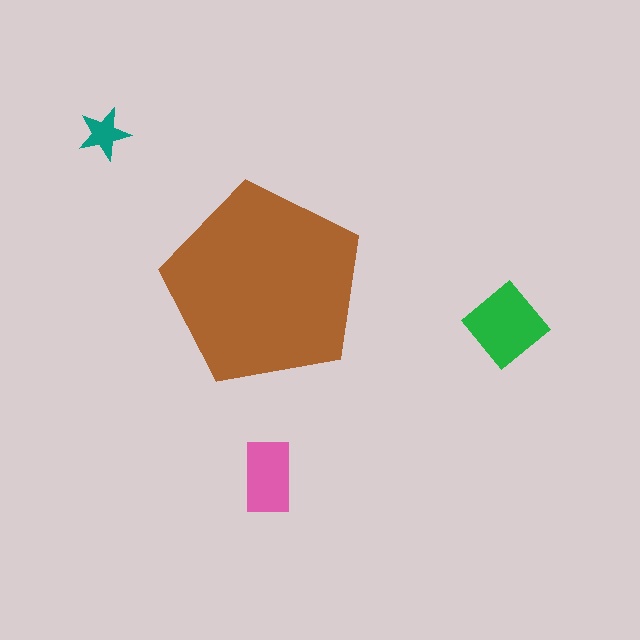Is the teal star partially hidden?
No, the teal star is fully visible.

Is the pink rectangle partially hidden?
No, the pink rectangle is fully visible.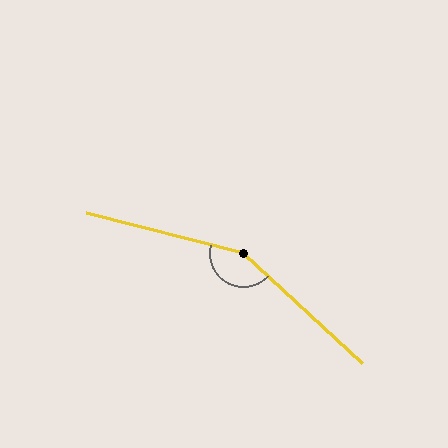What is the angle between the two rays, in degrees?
Approximately 151 degrees.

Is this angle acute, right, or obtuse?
It is obtuse.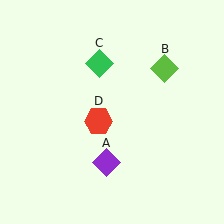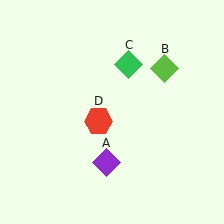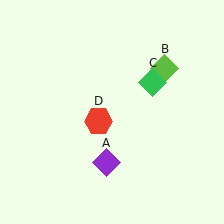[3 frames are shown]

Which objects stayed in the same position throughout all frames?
Purple diamond (object A) and lime diamond (object B) and red hexagon (object D) remained stationary.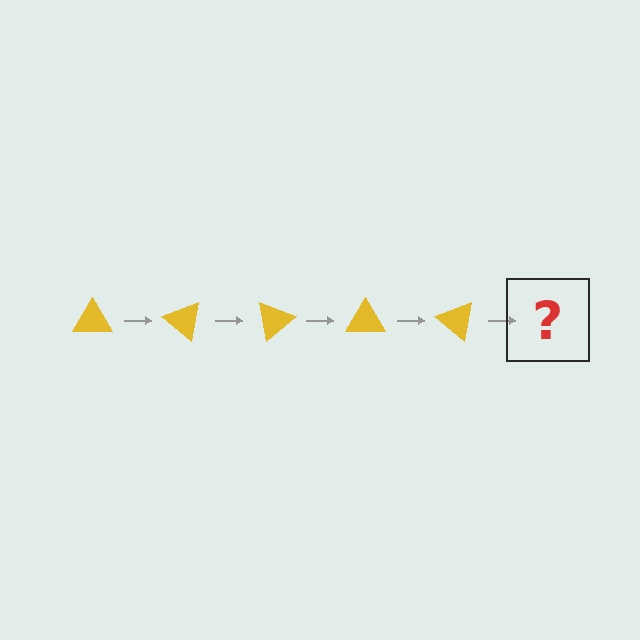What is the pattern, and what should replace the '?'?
The pattern is that the triangle rotates 40 degrees each step. The '?' should be a yellow triangle rotated 200 degrees.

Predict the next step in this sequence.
The next step is a yellow triangle rotated 200 degrees.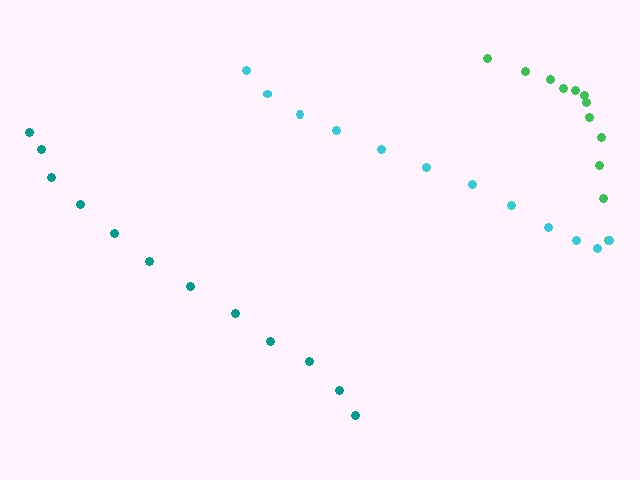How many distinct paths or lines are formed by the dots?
There are 3 distinct paths.